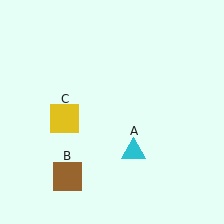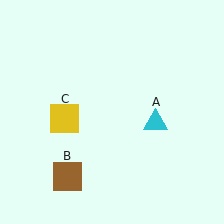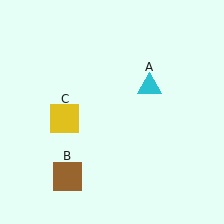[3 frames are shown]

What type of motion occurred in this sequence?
The cyan triangle (object A) rotated counterclockwise around the center of the scene.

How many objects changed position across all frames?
1 object changed position: cyan triangle (object A).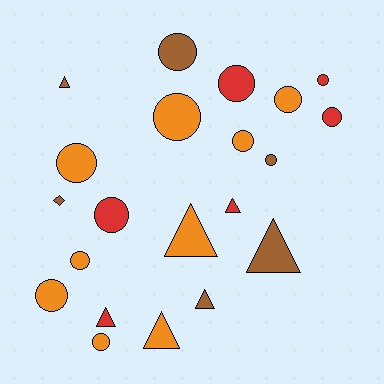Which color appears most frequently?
Orange, with 9 objects.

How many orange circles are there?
There are 7 orange circles.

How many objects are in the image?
There are 21 objects.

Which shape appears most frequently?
Circle, with 13 objects.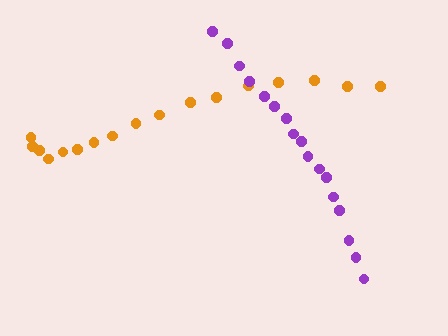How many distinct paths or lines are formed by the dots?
There are 2 distinct paths.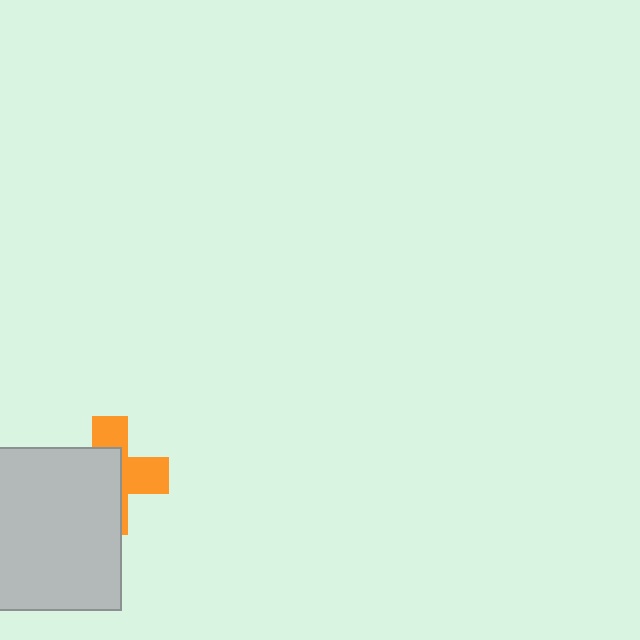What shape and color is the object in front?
The object in front is a light gray rectangle.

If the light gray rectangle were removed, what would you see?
You would see the complete orange cross.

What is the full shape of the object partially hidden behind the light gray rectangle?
The partially hidden object is an orange cross.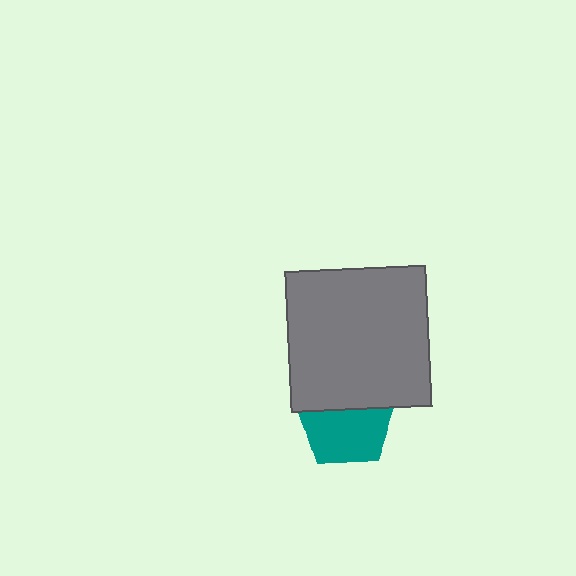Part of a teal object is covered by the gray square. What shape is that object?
It is a pentagon.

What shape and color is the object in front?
The object in front is a gray square.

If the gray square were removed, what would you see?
You would see the complete teal pentagon.